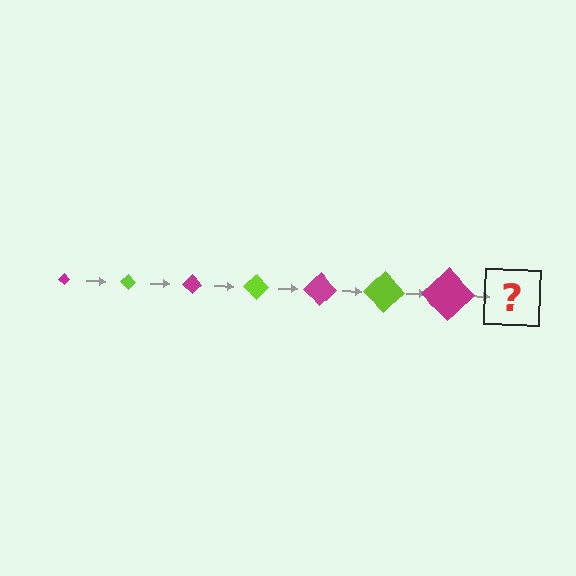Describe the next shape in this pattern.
It should be a lime diamond, larger than the previous one.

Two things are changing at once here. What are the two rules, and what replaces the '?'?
The two rules are that the diamond grows larger each step and the color cycles through magenta and lime. The '?' should be a lime diamond, larger than the previous one.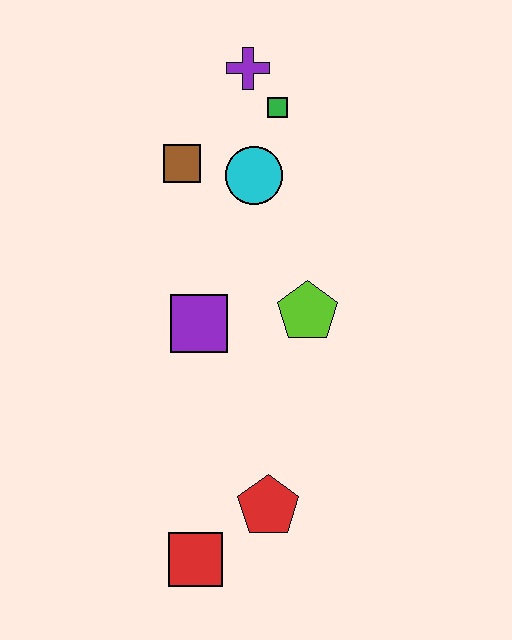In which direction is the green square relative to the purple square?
The green square is above the purple square.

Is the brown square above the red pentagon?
Yes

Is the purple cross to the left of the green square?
Yes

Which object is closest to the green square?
The purple cross is closest to the green square.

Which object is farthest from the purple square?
The purple cross is farthest from the purple square.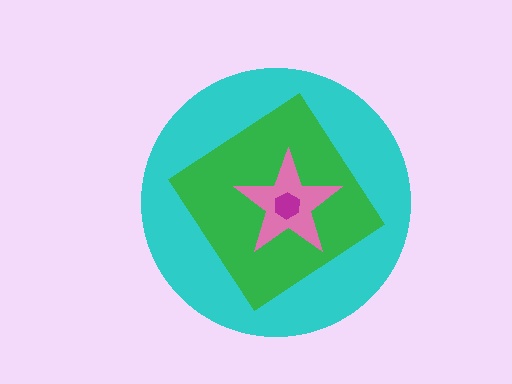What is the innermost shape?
The magenta hexagon.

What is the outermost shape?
The cyan circle.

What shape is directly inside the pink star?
The magenta hexagon.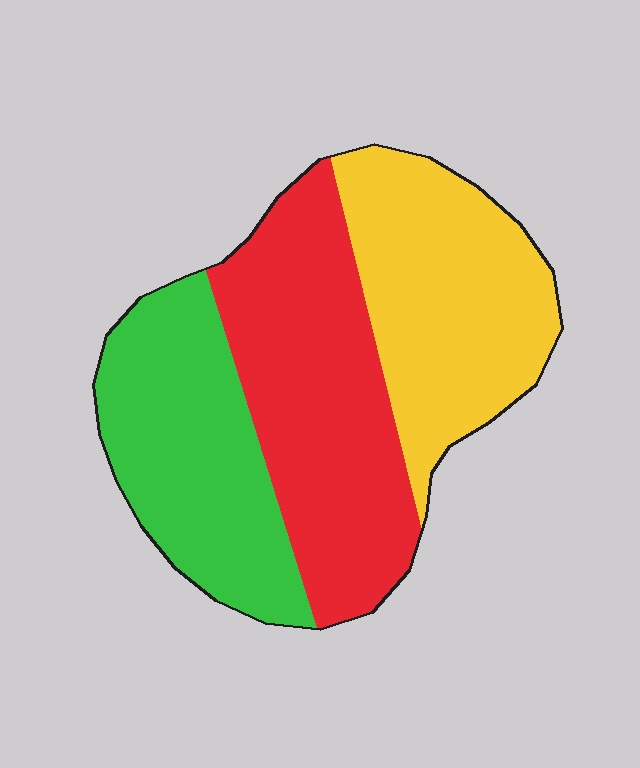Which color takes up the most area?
Red, at roughly 40%.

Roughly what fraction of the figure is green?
Green takes up about one third (1/3) of the figure.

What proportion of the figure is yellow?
Yellow takes up about one third (1/3) of the figure.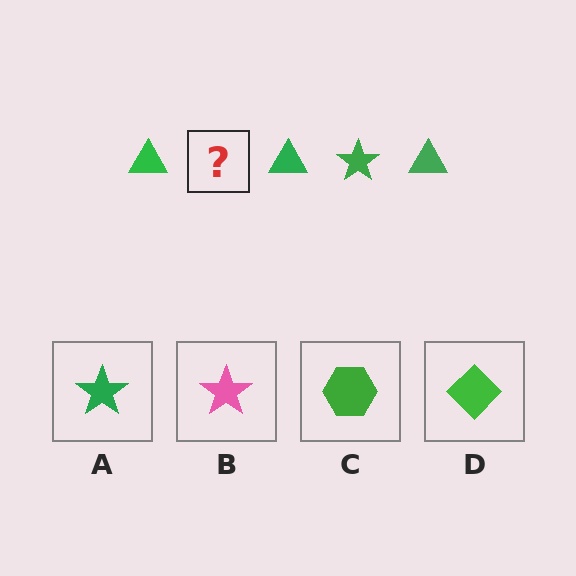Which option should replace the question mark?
Option A.